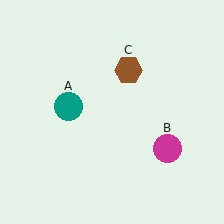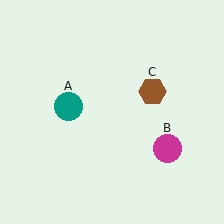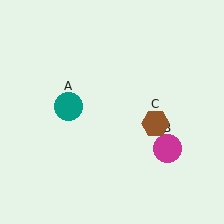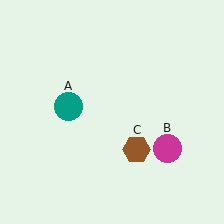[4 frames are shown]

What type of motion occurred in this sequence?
The brown hexagon (object C) rotated clockwise around the center of the scene.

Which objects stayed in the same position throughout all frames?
Teal circle (object A) and magenta circle (object B) remained stationary.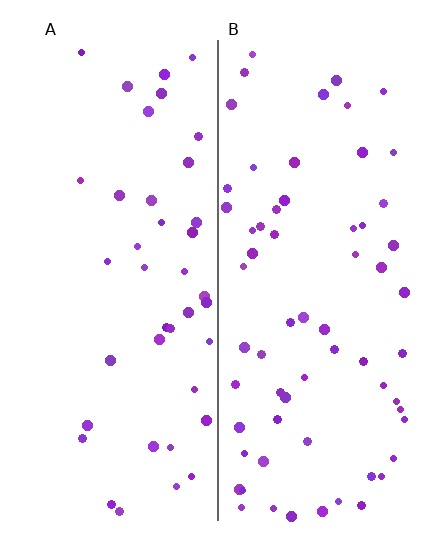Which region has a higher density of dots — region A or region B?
B (the right).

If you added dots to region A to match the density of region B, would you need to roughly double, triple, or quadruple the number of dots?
Approximately double.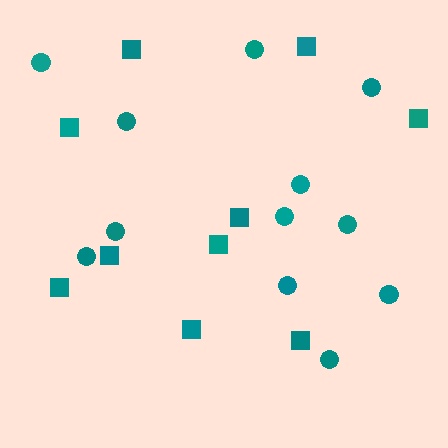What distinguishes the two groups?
There are 2 groups: one group of circles (12) and one group of squares (10).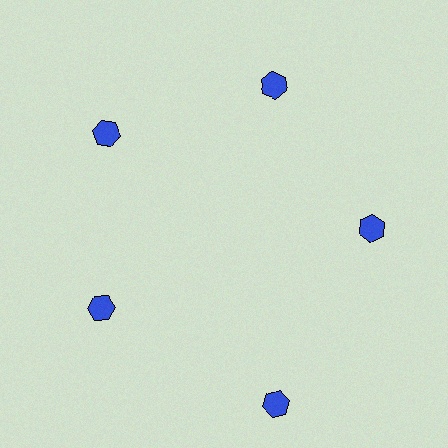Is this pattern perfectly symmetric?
No. The 5 blue hexagons are arranged in a ring, but one element near the 5 o'clock position is pushed outward from the center, breaking the 5-fold rotational symmetry.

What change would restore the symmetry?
The symmetry would be restored by moving it inward, back onto the ring so that all 5 hexagons sit at equal angles and equal distance from the center.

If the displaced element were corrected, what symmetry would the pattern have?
It would have 5-fold rotational symmetry — the pattern would map onto itself every 72 degrees.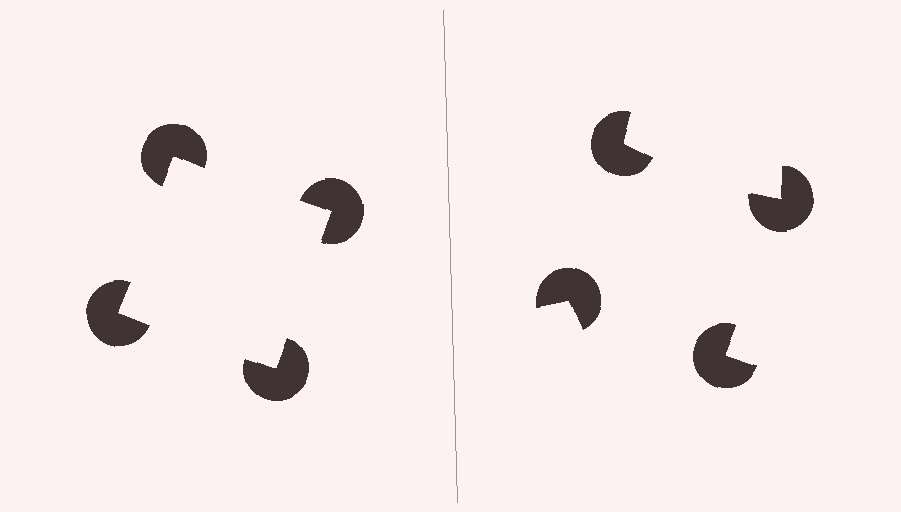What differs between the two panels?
The pac-man discs are positioned identically on both sides; only the wedge orientations differ. On the left they align to a square; on the right they are misaligned.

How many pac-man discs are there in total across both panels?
8 — 4 on each side.